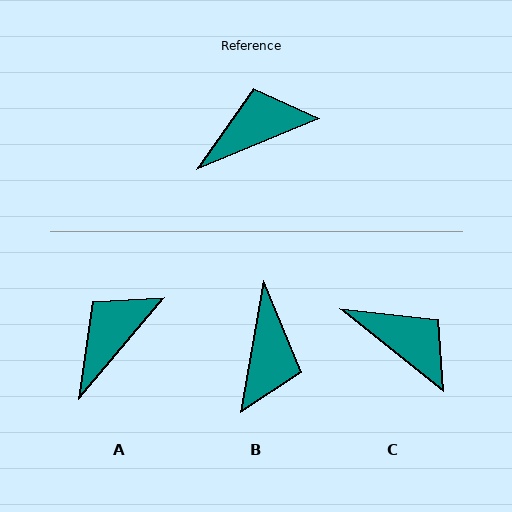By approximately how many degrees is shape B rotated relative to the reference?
Approximately 123 degrees clockwise.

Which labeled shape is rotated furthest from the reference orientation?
B, about 123 degrees away.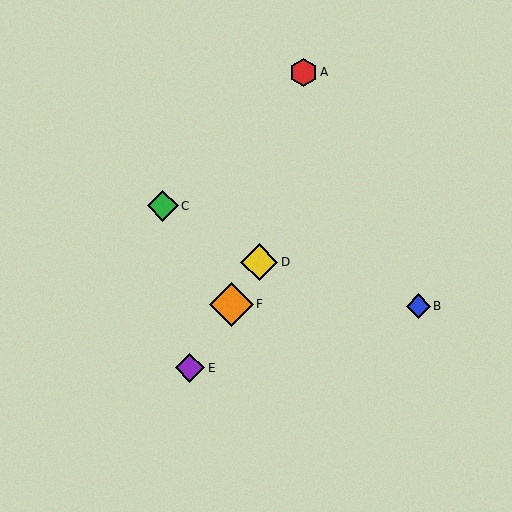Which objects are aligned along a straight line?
Objects D, E, F are aligned along a straight line.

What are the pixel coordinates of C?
Object C is at (163, 206).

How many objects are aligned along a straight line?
3 objects (D, E, F) are aligned along a straight line.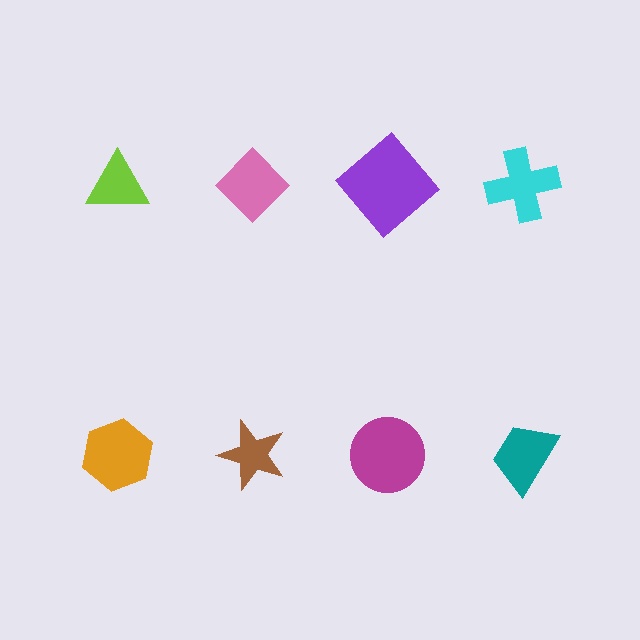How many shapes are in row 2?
4 shapes.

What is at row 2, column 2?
A brown star.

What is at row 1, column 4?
A cyan cross.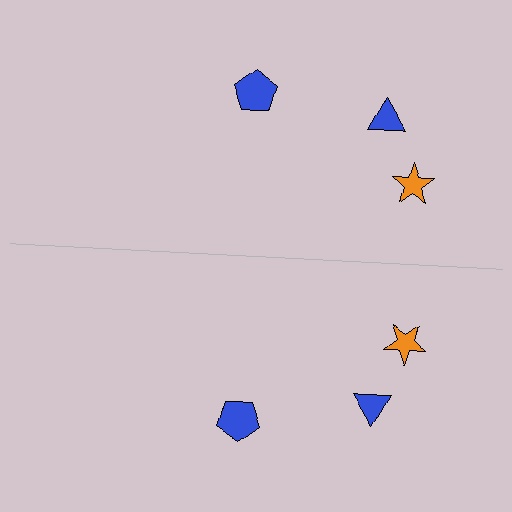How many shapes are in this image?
There are 6 shapes in this image.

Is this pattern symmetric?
Yes, this pattern has bilateral (reflection) symmetry.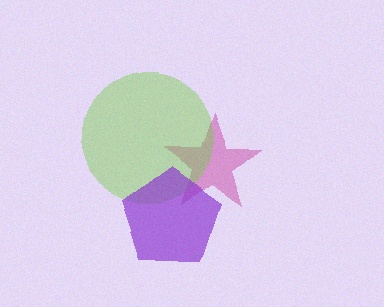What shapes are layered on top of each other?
The layered shapes are: a magenta star, a lime circle, a purple pentagon.